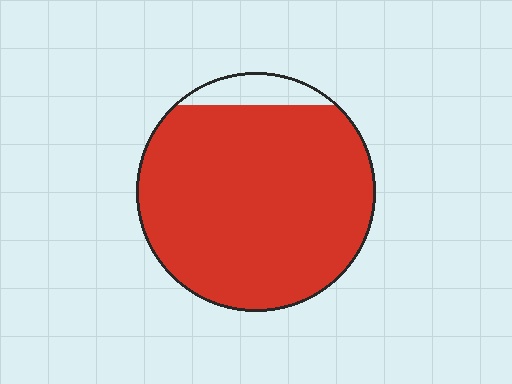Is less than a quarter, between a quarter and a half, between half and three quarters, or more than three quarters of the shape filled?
More than three quarters.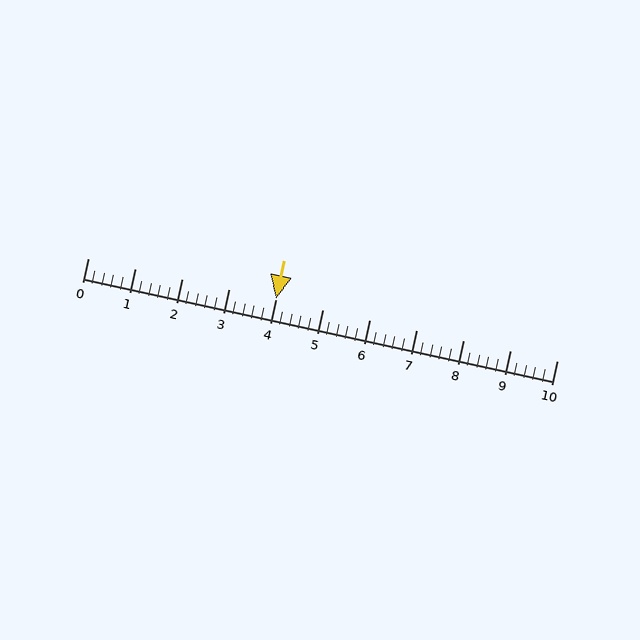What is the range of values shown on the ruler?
The ruler shows values from 0 to 10.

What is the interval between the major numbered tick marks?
The major tick marks are spaced 1 units apart.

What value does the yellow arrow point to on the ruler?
The yellow arrow points to approximately 4.0.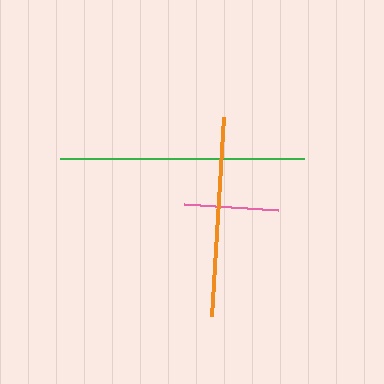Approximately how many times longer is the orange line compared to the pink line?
The orange line is approximately 2.1 times the length of the pink line.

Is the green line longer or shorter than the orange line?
The green line is longer than the orange line.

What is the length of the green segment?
The green segment is approximately 244 pixels long.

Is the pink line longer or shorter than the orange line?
The orange line is longer than the pink line.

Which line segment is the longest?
The green line is the longest at approximately 244 pixels.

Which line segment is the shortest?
The pink line is the shortest at approximately 94 pixels.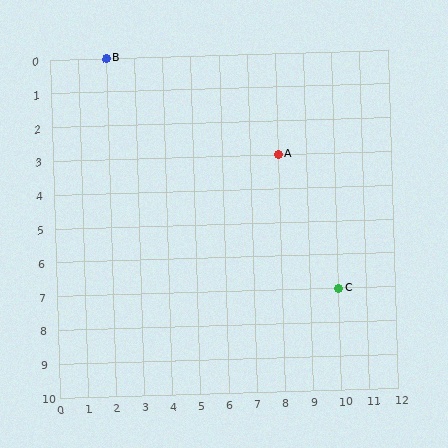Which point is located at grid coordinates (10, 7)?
Point C is at (10, 7).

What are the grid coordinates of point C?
Point C is at grid coordinates (10, 7).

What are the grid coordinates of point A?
Point A is at grid coordinates (8, 3).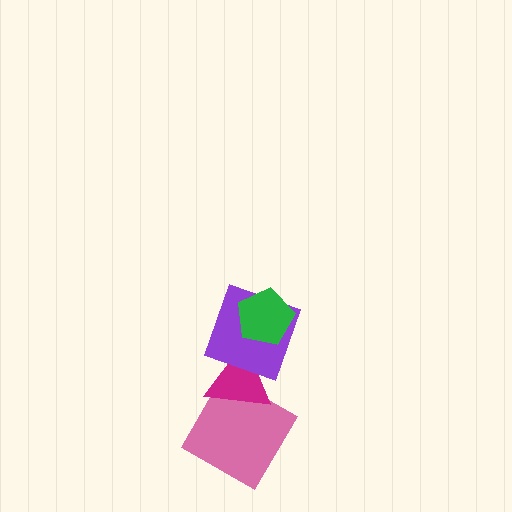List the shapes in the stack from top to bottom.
From top to bottom: the green pentagon, the purple square, the magenta triangle, the pink diamond.